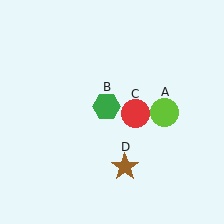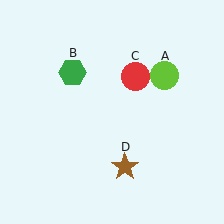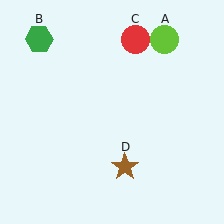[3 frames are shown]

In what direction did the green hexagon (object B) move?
The green hexagon (object B) moved up and to the left.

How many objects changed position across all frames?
3 objects changed position: lime circle (object A), green hexagon (object B), red circle (object C).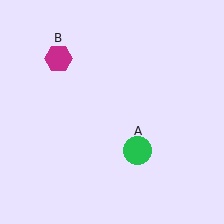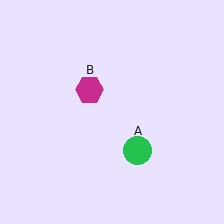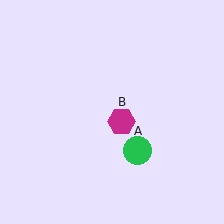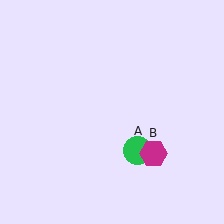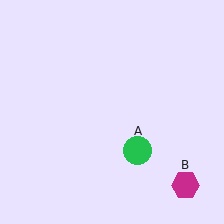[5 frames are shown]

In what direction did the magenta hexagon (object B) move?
The magenta hexagon (object B) moved down and to the right.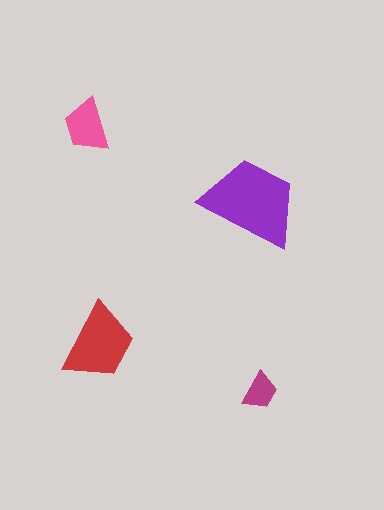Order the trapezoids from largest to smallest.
the purple one, the red one, the pink one, the magenta one.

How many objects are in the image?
There are 4 objects in the image.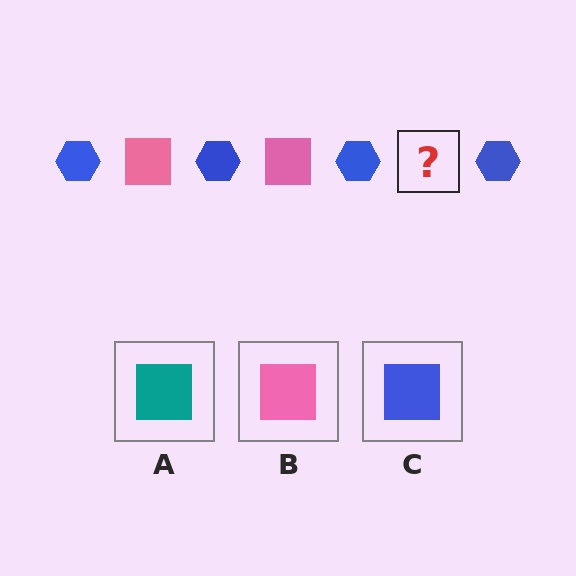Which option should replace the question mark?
Option B.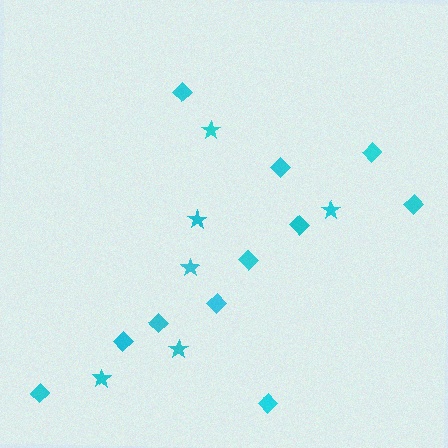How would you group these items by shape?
There are 2 groups: one group of stars (6) and one group of diamonds (11).